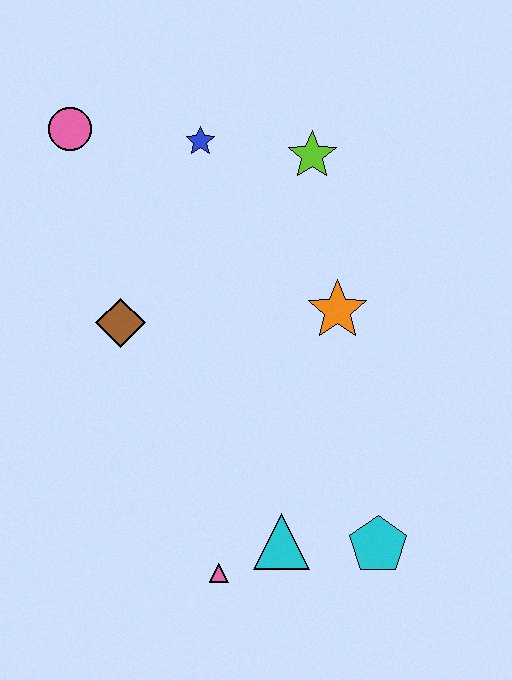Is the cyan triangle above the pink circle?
No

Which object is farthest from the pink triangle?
The pink circle is farthest from the pink triangle.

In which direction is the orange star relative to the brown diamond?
The orange star is to the right of the brown diamond.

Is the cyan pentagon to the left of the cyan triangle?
No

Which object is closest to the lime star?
The blue star is closest to the lime star.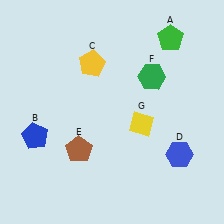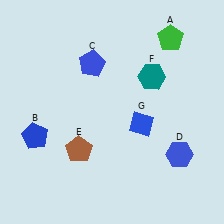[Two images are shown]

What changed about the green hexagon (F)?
In Image 1, F is green. In Image 2, it changed to teal.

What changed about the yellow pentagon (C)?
In Image 1, C is yellow. In Image 2, it changed to blue.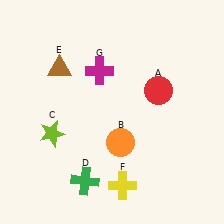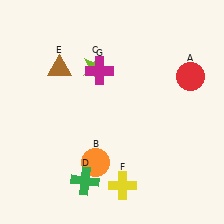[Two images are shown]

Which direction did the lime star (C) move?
The lime star (C) moved up.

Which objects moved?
The objects that moved are: the red circle (A), the orange circle (B), the lime star (C).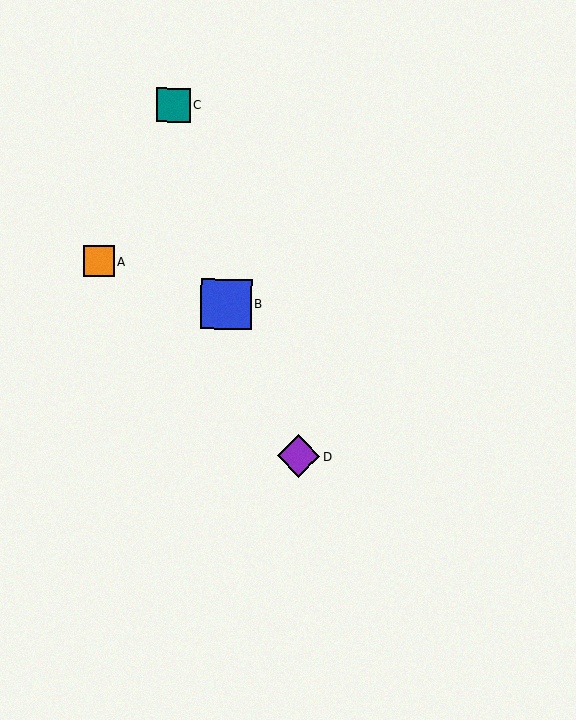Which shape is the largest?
The blue square (labeled B) is the largest.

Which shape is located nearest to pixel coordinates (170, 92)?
The teal square (labeled C) at (174, 105) is nearest to that location.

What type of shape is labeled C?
Shape C is a teal square.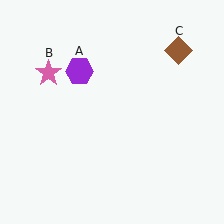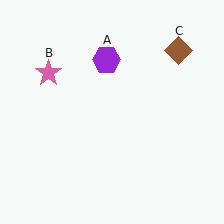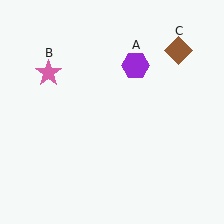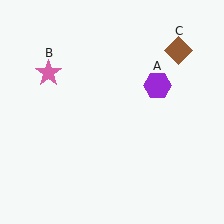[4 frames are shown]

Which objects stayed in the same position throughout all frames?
Pink star (object B) and brown diamond (object C) remained stationary.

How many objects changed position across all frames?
1 object changed position: purple hexagon (object A).